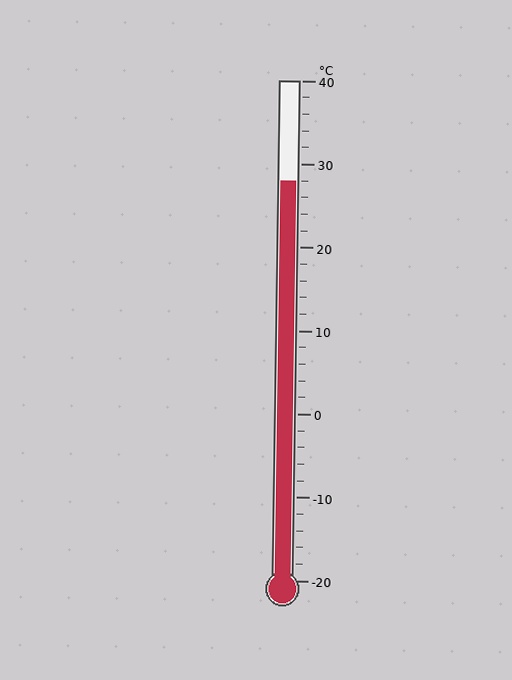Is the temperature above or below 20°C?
The temperature is above 20°C.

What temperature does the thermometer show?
The thermometer shows approximately 28°C.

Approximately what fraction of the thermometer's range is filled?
The thermometer is filled to approximately 80% of its range.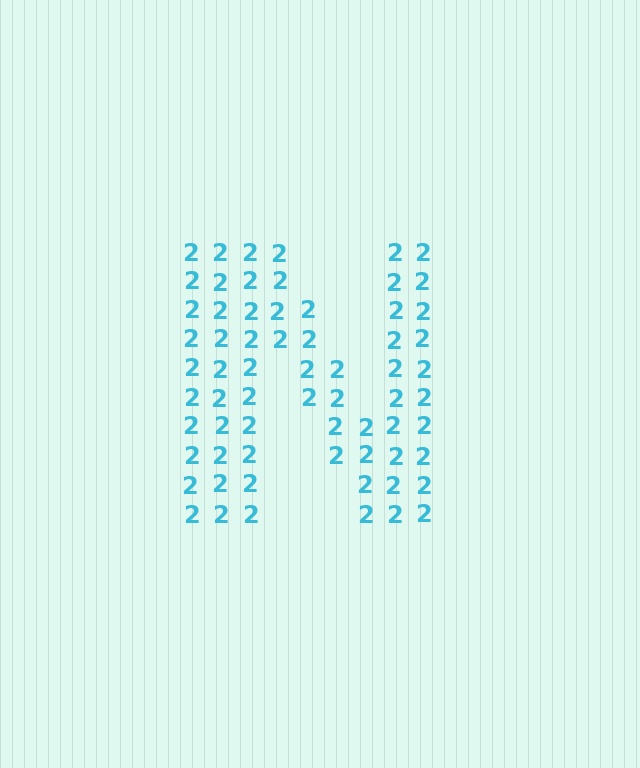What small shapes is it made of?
It is made of small digit 2's.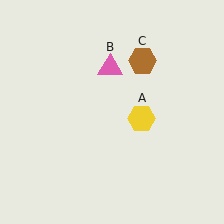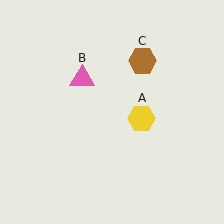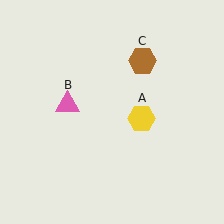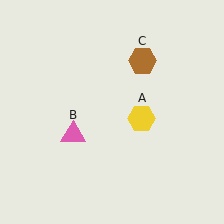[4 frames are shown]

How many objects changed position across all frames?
1 object changed position: pink triangle (object B).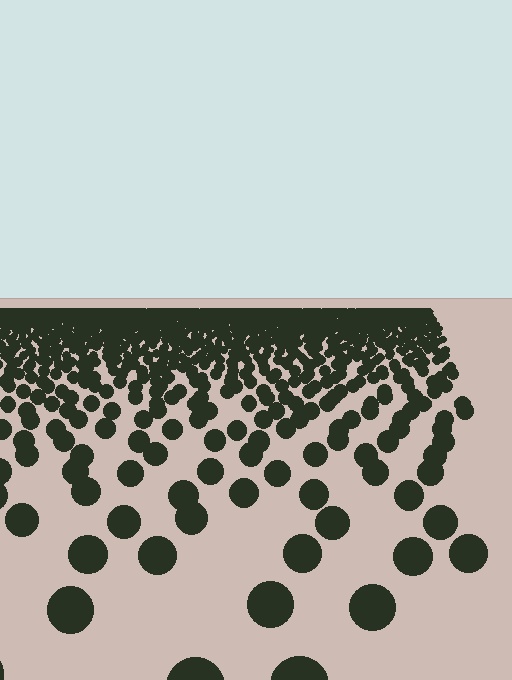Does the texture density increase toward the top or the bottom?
Density increases toward the top.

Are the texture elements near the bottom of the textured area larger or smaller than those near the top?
Larger. Near the bottom, elements are closer to the viewer and appear at a bigger on-screen size.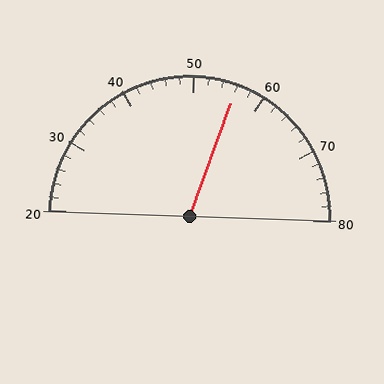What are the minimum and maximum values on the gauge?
The gauge ranges from 20 to 80.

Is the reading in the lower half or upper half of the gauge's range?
The reading is in the upper half of the range (20 to 80).